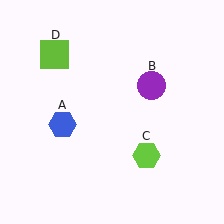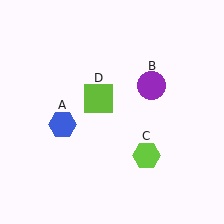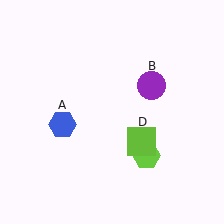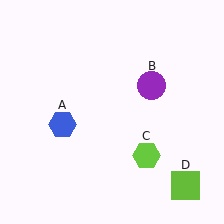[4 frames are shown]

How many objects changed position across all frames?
1 object changed position: lime square (object D).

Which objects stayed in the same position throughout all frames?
Blue hexagon (object A) and purple circle (object B) and lime hexagon (object C) remained stationary.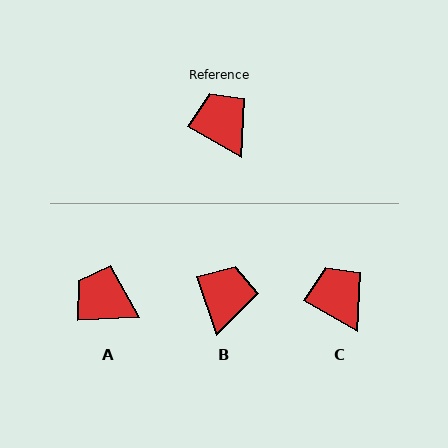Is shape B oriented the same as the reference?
No, it is off by about 43 degrees.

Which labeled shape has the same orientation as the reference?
C.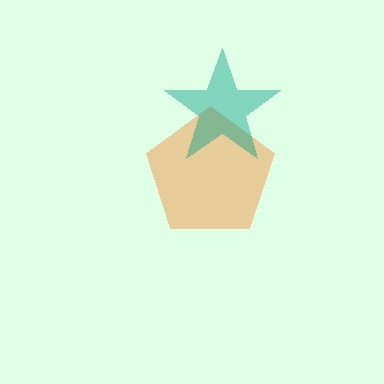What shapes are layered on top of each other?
The layered shapes are: an orange pentagon, a teal star.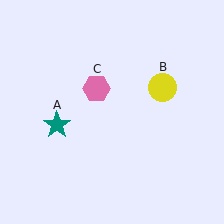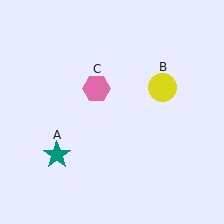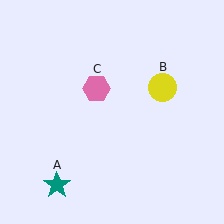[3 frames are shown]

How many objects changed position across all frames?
1 object changed position: teal star (object A).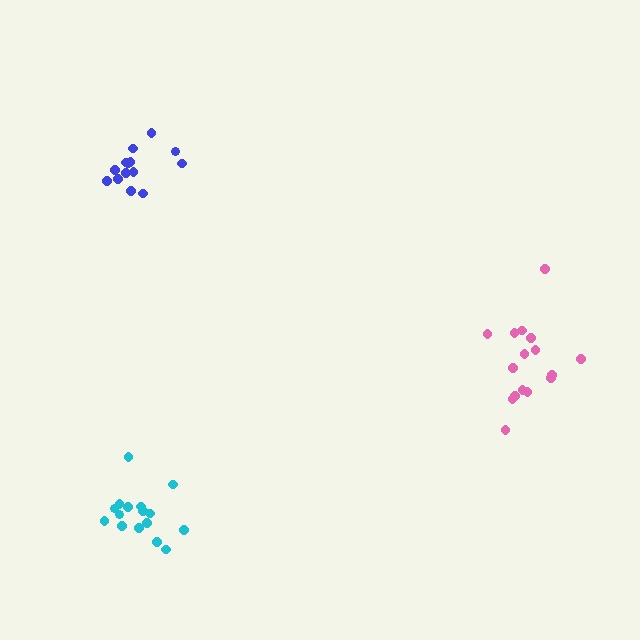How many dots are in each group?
Group 1: 14 dots, Group 2: 16 dots, Group 3: 16 dots (46 total).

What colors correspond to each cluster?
The clusters are colored: blue, cyan, pink.